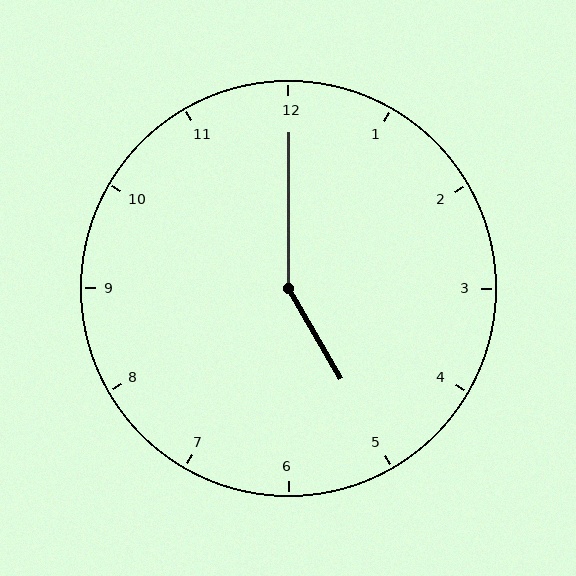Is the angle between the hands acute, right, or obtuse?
It is obtuse.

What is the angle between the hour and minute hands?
Approximately 150 degrees.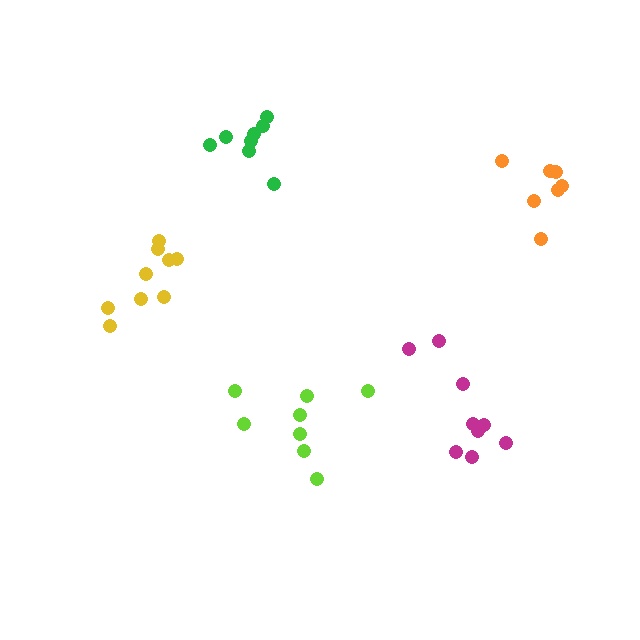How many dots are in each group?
Group 1: 7 dots, Group 2: 8 dots, Group 3: 8 dots, Group 4: 9 dots, Group 5: 9 dots (41 total).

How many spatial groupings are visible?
There are 5 spatial groupings.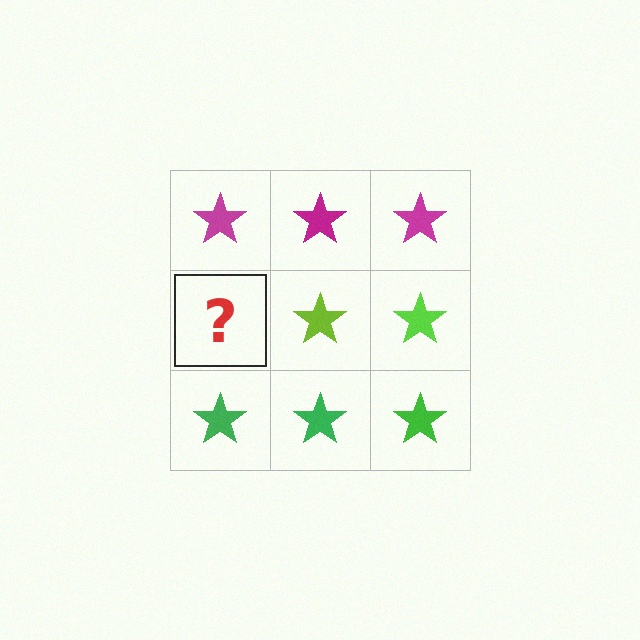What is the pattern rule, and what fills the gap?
The rule is that each row has a consistent color. The gap should be filled with a lime star.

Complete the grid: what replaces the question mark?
The question mark should be replaced with a lime star.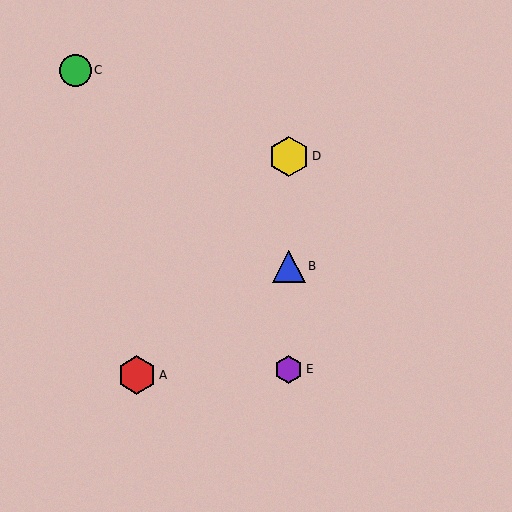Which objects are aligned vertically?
Objects B, D, E are aligned vertically.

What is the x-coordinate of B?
Object B is at x≈289.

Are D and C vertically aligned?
No, D is at x≈289 and C is at x≈75.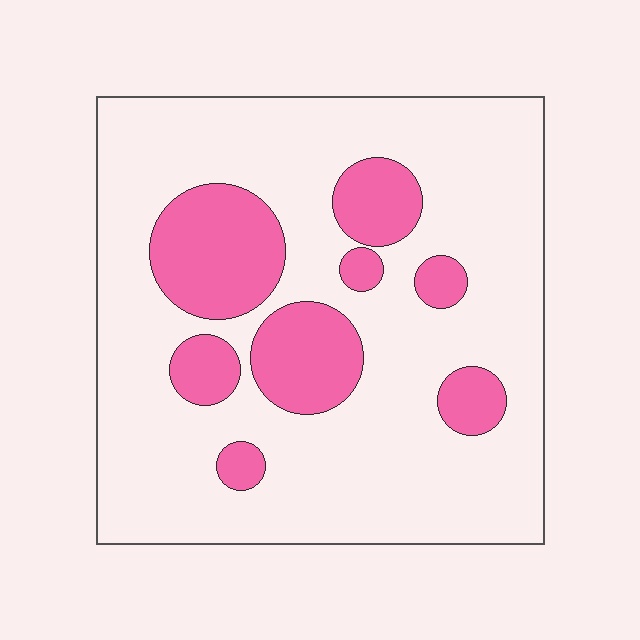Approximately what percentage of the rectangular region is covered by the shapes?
Approximately 20%.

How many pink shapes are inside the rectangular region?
8.